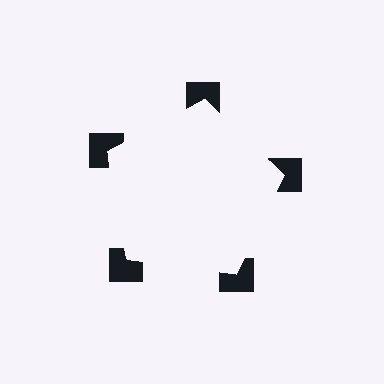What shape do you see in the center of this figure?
An illusory pentagon — its edges are inferred from the aligned wedge cuts in the notched squares, not physically drawn.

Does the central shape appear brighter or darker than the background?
It typically appears slightly brighter than the background, even though no actual brightness change is drawn.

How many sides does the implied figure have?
5 sides.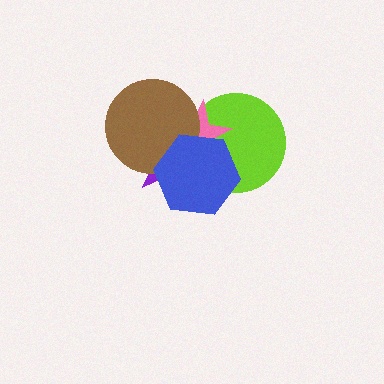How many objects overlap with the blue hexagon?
4 objects overlap with the blue hexagon.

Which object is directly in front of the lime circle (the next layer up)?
The pink star is directly in front of the lime circle.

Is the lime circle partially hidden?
Yes, it is partially covered by another shape.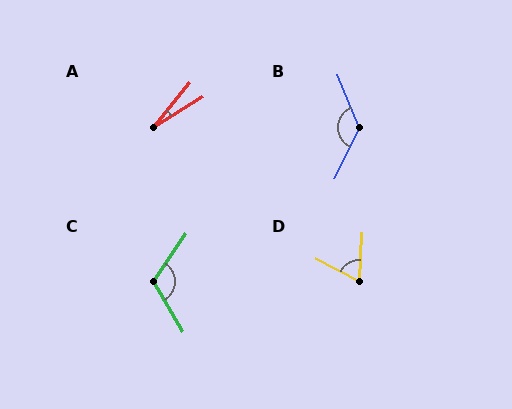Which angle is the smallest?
A, at approximately 19 degrees.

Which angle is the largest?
B, at approximately 131 degrees.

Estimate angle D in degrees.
Approximately 65 degrees.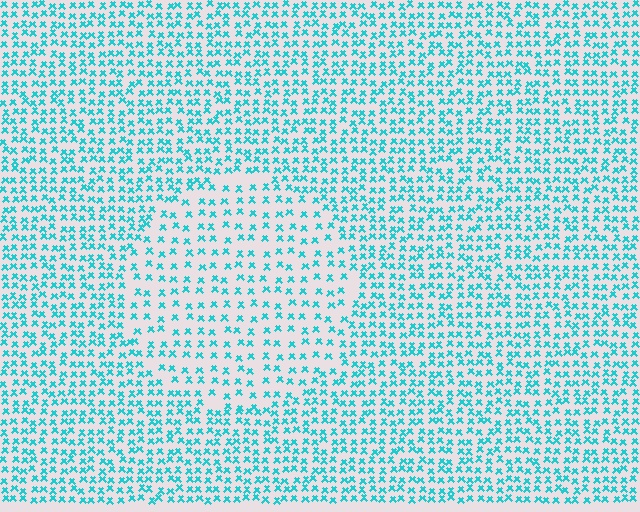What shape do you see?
I see a circle.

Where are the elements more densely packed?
The elements are more densely packed outside the circle boundary.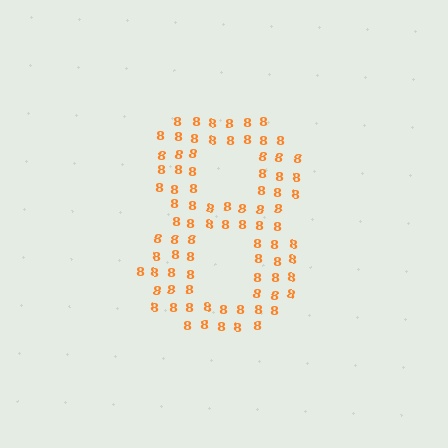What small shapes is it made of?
It is made of small digit 8's.